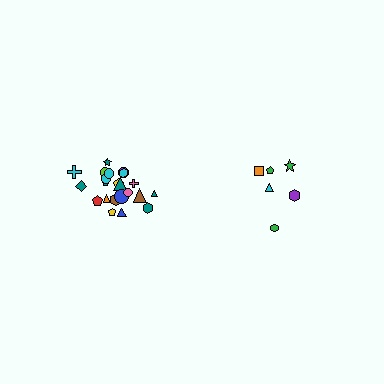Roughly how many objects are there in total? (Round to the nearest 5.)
Roughly 30 objects in total.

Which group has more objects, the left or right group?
The left group.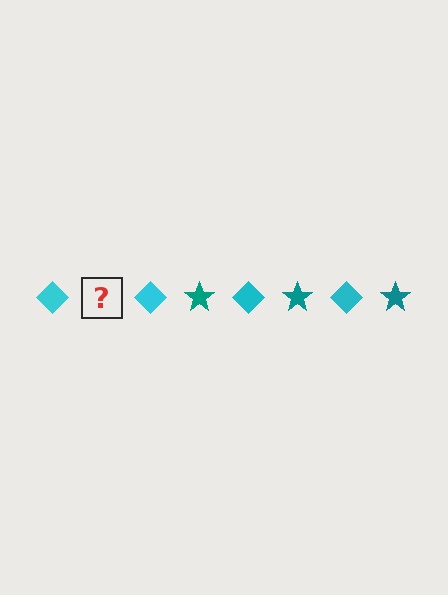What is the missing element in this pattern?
The missing element is a teal star.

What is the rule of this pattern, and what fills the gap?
The rule is that the pattern alternates between cyan diamond and teal star. The gap should be filled with a teal star.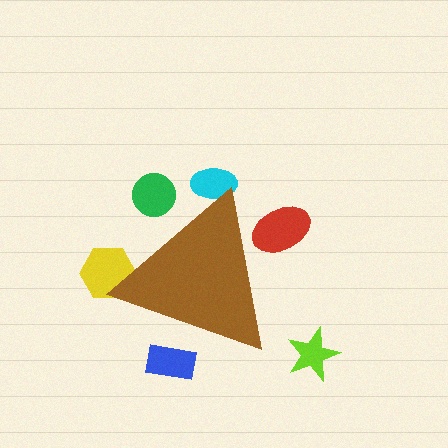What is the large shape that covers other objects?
A brown triangle.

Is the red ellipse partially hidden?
Yes, the red ellipse is partially hidden behind the brown triangle.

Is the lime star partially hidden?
No, the lime star is fully visible.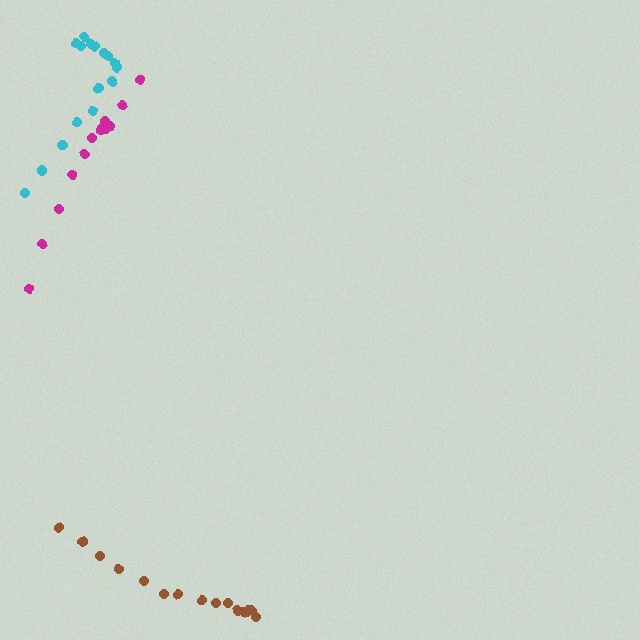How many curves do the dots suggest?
There are 3 distinct paths.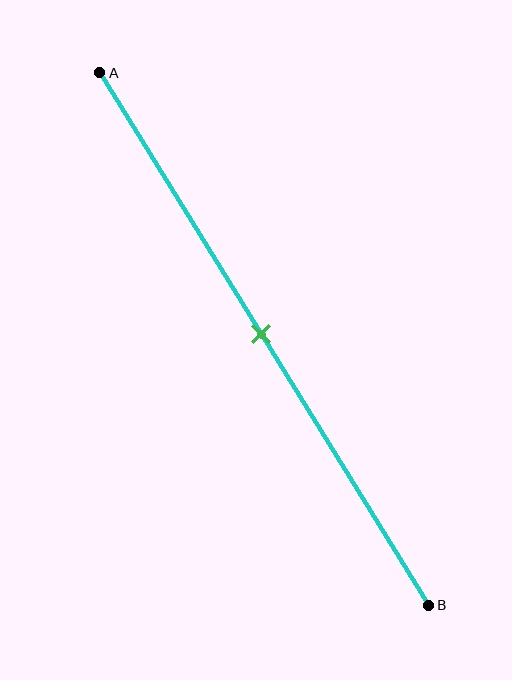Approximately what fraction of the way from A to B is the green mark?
The green mark is approximately 50% of the way from A to B.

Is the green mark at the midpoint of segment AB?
Yes, the mark is approximately at the midpoint.